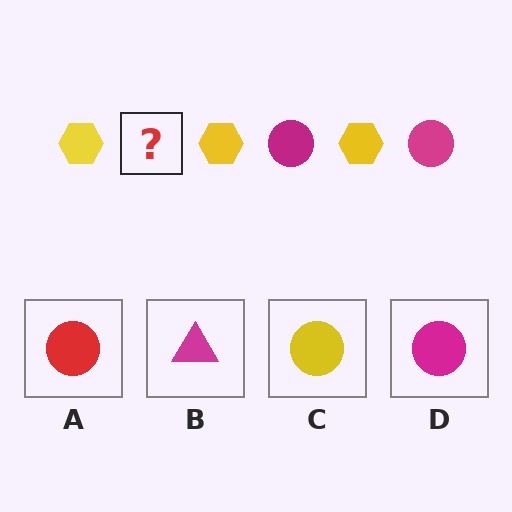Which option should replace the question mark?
Option D.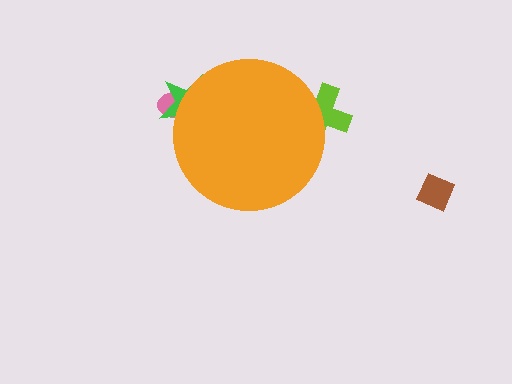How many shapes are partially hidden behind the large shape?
3 shapes are partially hidden.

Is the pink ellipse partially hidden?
Yes, the pink ellipse is partially hidden behind the orange circle.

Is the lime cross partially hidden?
Yes, the lime cross is partially hidden behind the orange circle.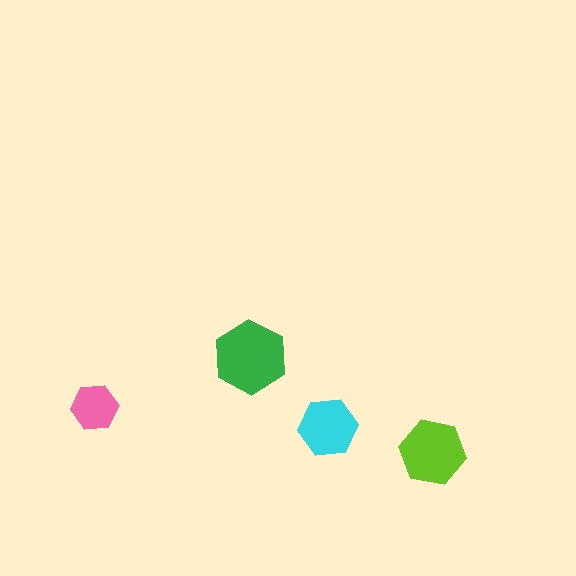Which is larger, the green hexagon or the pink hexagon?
The green one.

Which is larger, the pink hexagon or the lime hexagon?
The lime one.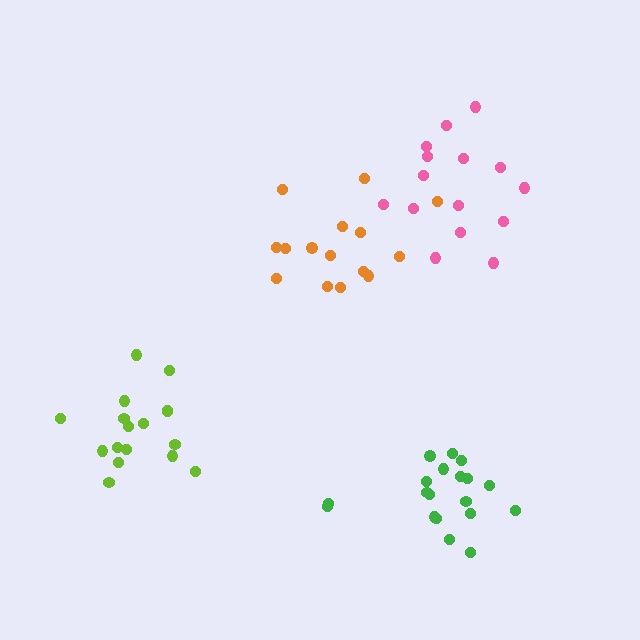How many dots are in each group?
Group 1: 15 dots, Group 2: 19 dots, Group 3: 15 dots, Group 4: 17 dots (66 total).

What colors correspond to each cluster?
The clusters are colored: pink, green, orange, lime.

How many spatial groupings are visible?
There are 4 spatial groupings.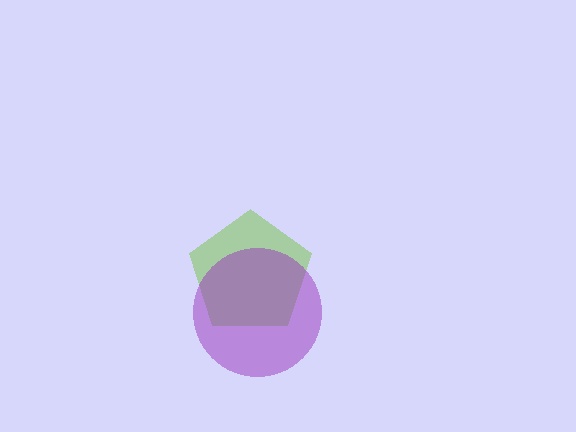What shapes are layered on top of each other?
The layered shapes are: a lime pentagon, a purple circle.